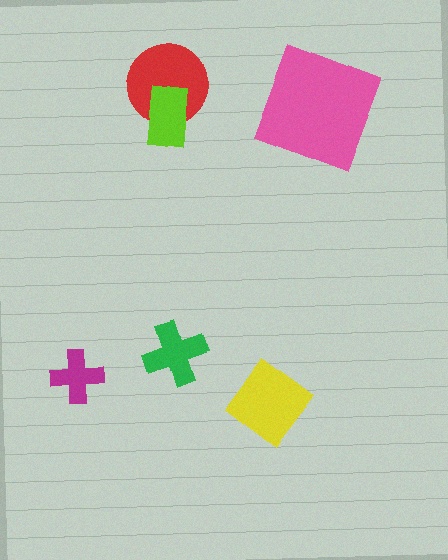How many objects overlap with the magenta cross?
0 objects overlap with the magenta cross.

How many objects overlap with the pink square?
0 objects overlap with the pink square.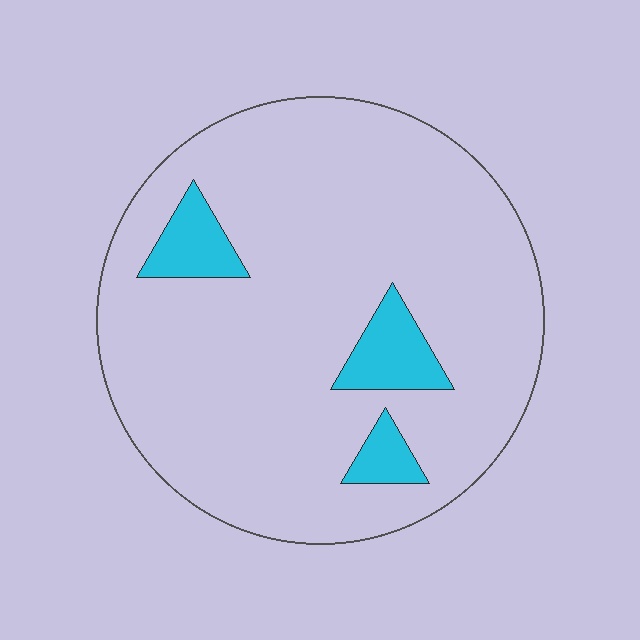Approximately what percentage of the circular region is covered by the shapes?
Approximately 10%.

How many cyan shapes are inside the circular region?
3.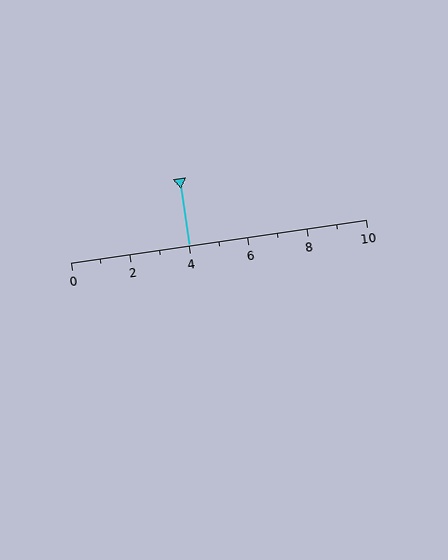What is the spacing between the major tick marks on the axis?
The major ticks are spaced 2 apart.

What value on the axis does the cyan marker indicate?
The marker indicates approximately 4.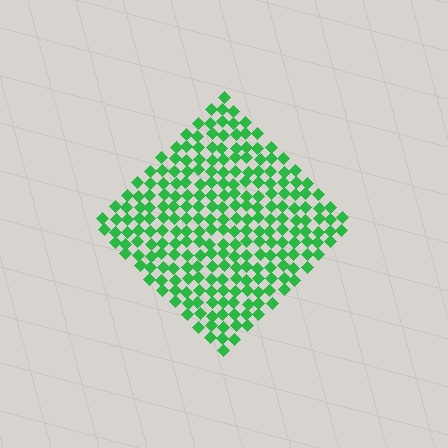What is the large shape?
The large shape is a diamond.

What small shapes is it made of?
It is made of small diamonds.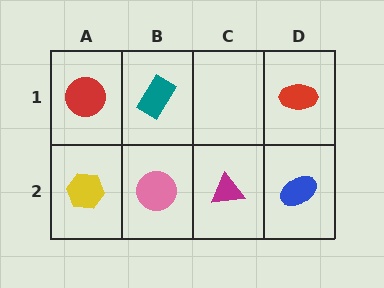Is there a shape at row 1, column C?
No, that cell is empty.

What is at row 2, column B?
A pink circle.